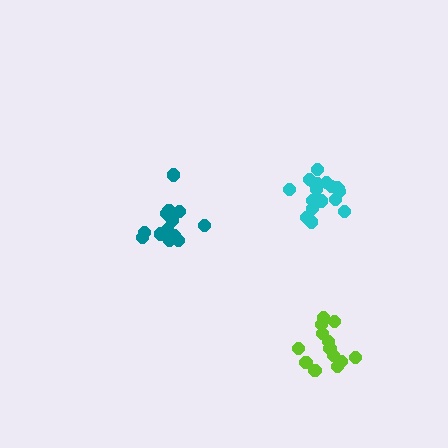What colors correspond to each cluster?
The clusters are colored: teal, cyan, lime.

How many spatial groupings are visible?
There are 3 spatial groupings.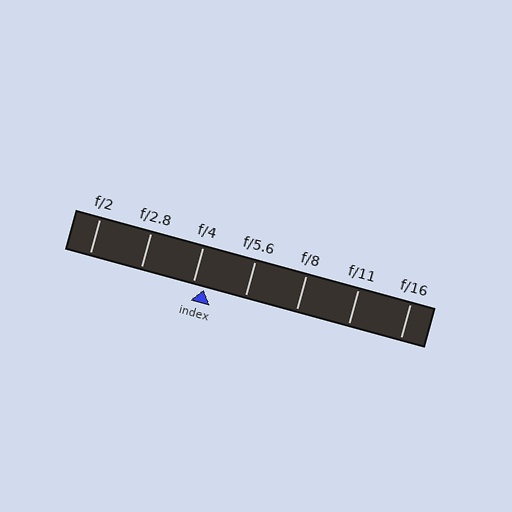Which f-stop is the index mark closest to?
The index mark is closest to f/4.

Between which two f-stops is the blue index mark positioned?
The index mark is between f/4 and f/5.6.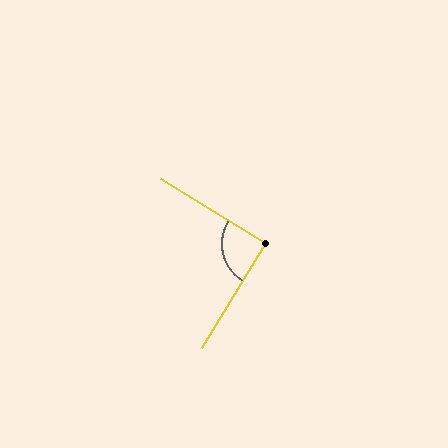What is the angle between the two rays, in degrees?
Approximately 90 degrees.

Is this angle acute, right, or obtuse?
It is approximately a right angle.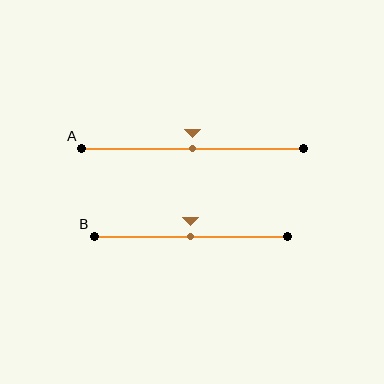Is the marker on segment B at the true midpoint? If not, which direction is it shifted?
Yes, the marker on segment B is at the true midpoint.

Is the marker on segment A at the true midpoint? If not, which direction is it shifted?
Yes, the marker on segment A is at the true midpoint.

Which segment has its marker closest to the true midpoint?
Segment A has its marker closest to the true midpoint.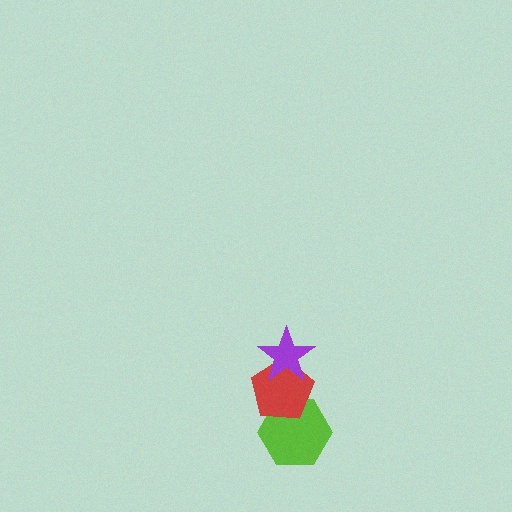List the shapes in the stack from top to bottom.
From top to bottom: the purple star, the red pentagon, the lime hexagon.